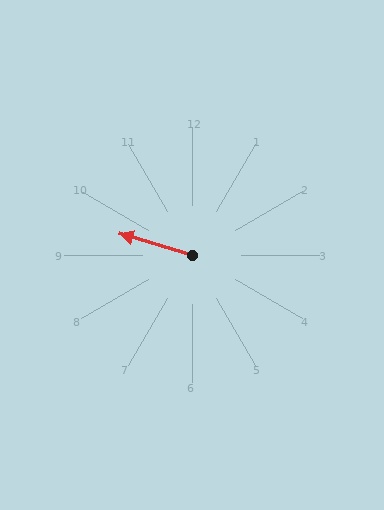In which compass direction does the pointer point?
West.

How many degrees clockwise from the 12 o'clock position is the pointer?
Approximately 286 degrees.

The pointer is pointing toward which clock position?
Roughly 10 o'clock.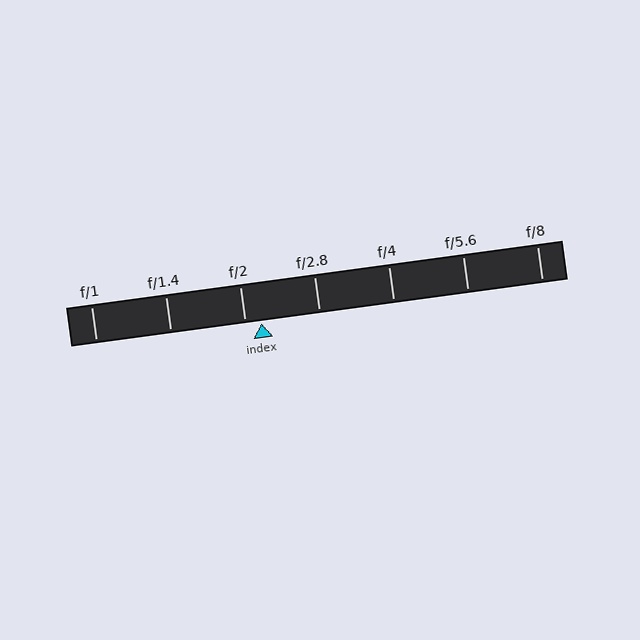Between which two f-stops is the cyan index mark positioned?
The index mark is between f/2 and f/2.8.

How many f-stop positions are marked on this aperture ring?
There are 7 f-stop positions marked.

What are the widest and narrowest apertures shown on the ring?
The widest aperture shown is f/1 and the narrowest is f/8.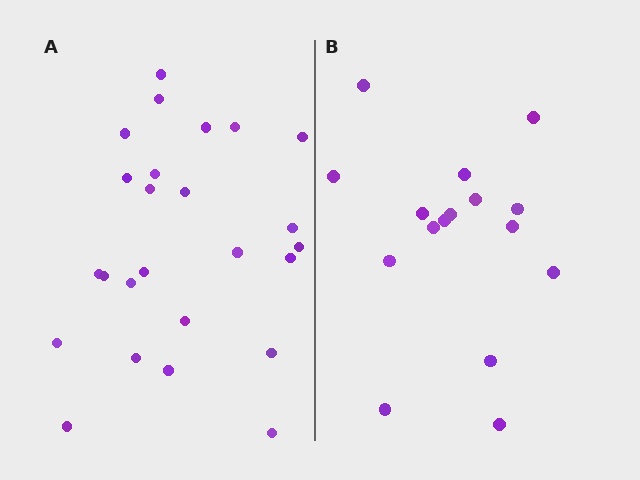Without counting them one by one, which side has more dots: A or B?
Region A (the left region) has more dots.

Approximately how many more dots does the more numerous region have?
Region A has roughly 8 or so more dots than region B.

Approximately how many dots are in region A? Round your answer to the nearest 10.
About 20 dots. (The exact count is 25, which rounds to 20.)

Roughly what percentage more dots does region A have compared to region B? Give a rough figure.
About 55% more.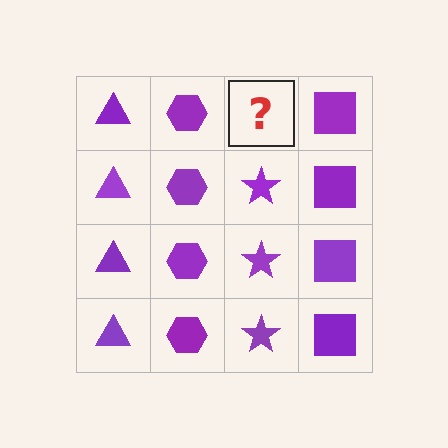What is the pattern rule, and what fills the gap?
The rule is that each column has a consistent shape. The gap should be filled with a purple star.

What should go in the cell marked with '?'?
The missing cell should contain a purple star.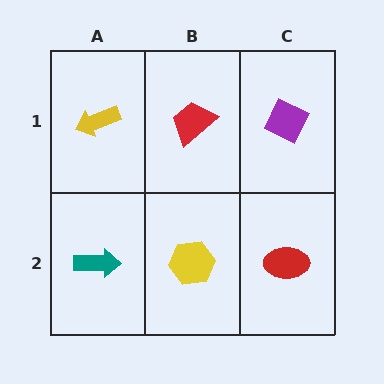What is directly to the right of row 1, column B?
A purple diamond.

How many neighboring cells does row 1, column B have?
3.